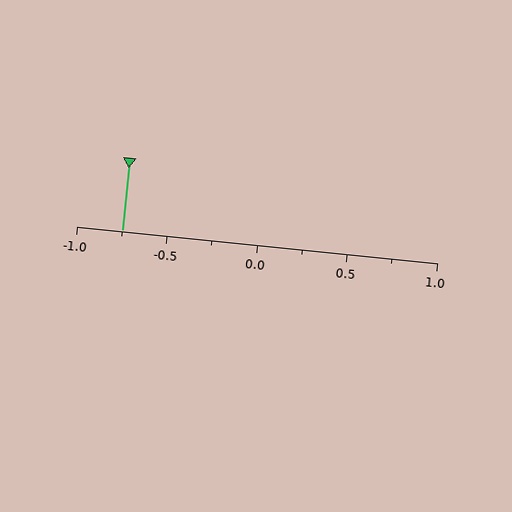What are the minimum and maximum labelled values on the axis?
The axis runs from -1.0 to 1.0.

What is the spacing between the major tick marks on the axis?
The major ticks are spaced 0.5 apart.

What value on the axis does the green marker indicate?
The marker indicates approximately -0.75.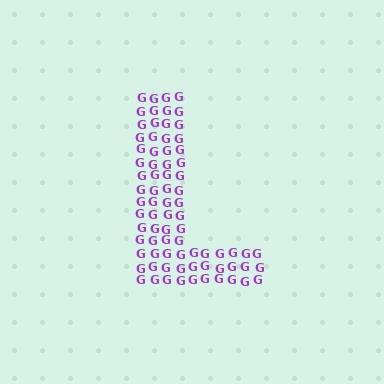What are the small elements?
The small elements are letter G's.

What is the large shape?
The large shape is the letter L.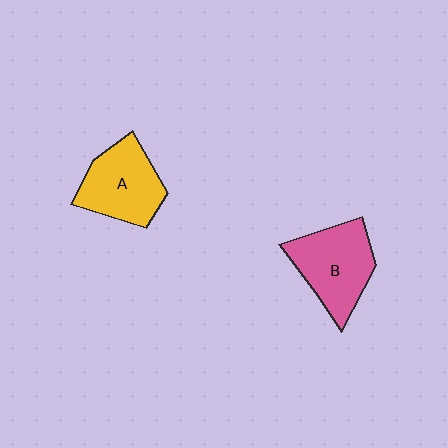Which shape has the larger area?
Shape B (pink).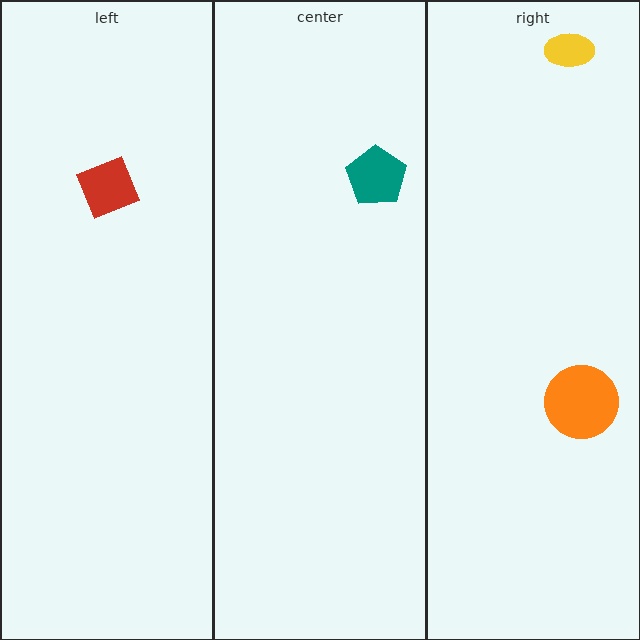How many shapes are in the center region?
1.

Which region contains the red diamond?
The left region.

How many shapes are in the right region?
2.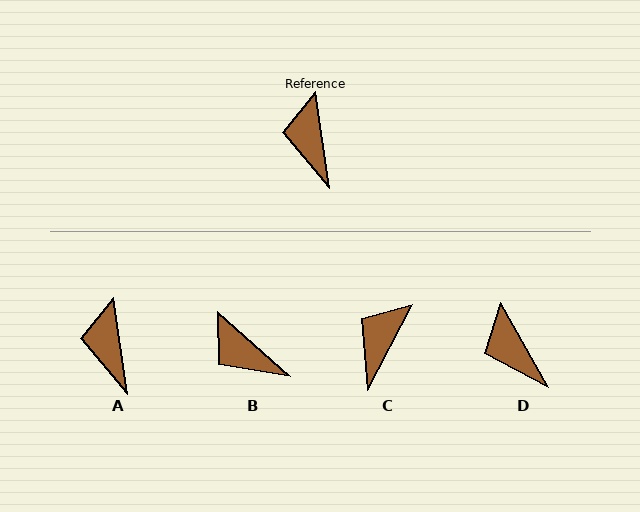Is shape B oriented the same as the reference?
No, it is off by about 40 degrees.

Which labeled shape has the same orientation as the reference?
A.